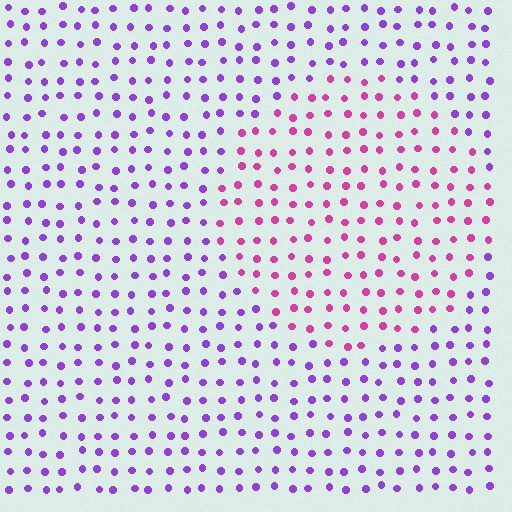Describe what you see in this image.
The image is filled with small purple elements in a uniform arrangement. A circle-shaped region is visible where the elements are tinted to a slightly different hue, forming a subtle color boundary.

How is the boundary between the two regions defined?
The boundary is defined purely by a slight shift in hue (about 46 degrees). Spacing, size, and orientation are identical on both sides.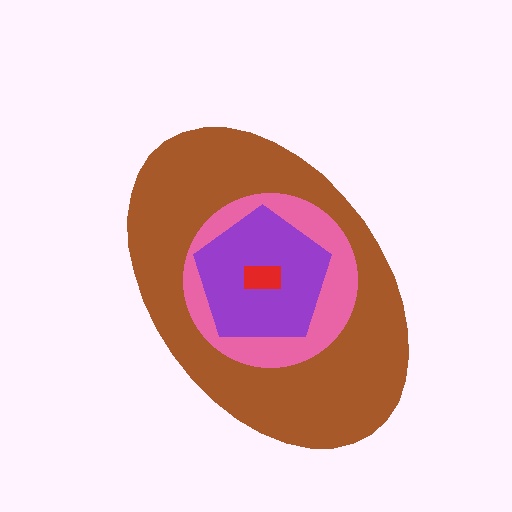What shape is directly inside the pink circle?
The purple pentagon.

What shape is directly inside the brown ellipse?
The pink circle.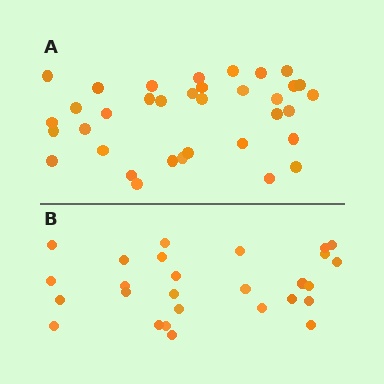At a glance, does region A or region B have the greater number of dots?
Region A (the top region) has more dots.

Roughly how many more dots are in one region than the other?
Region A has roughly 8 or so more dots than region B.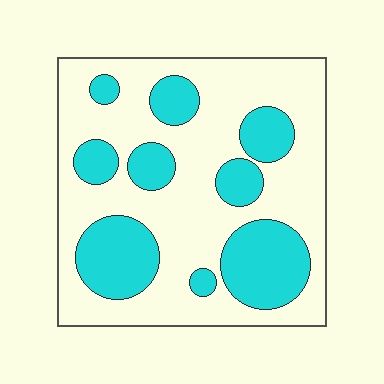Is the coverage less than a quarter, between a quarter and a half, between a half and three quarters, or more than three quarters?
Between a quarter and a half.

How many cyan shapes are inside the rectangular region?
9.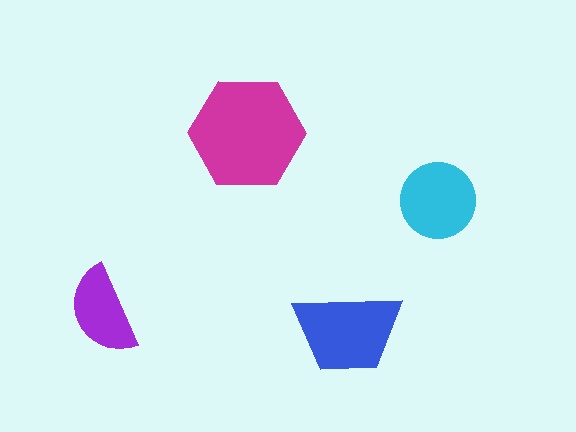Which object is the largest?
The magenta hexagon.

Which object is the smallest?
The purple semicircle.